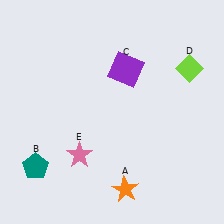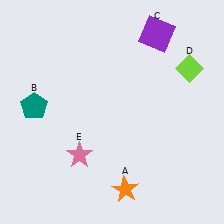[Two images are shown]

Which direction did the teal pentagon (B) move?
The teal pentagon (B) moved up.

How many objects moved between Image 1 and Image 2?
2 objects moved between the two images.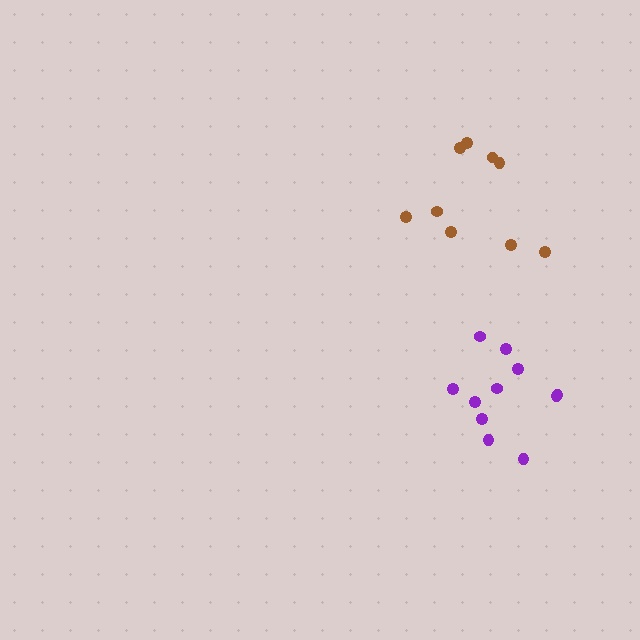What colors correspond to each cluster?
The clusters are colored: brown, purple.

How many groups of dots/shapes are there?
There are 2 groups.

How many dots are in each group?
Group 1: 9 dots, Group 2: 11 dots (20 total).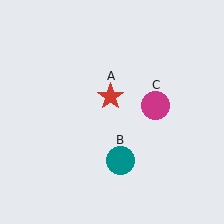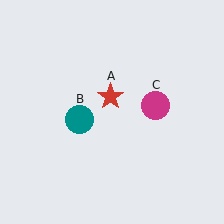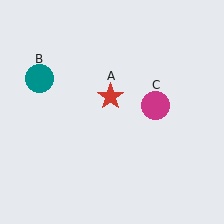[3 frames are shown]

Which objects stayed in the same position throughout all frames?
Red star (object A) and magenta circle (object C) remained stationary.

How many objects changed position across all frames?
1 object changed position: teal circle (object B).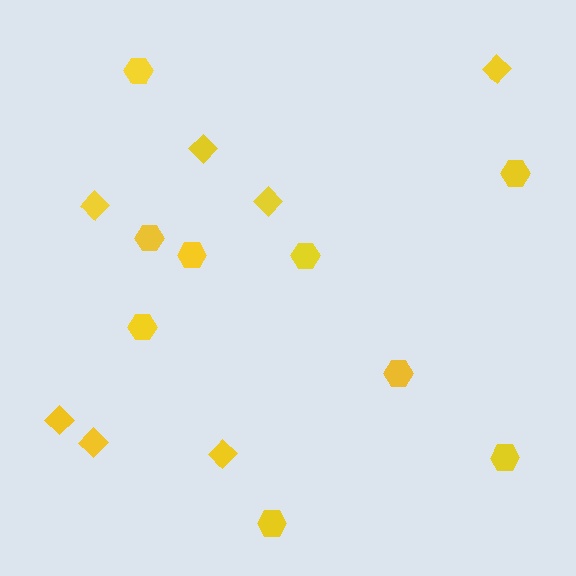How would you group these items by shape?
There are 2 groups: one group of diamonds (7) and one group of hexagons (9).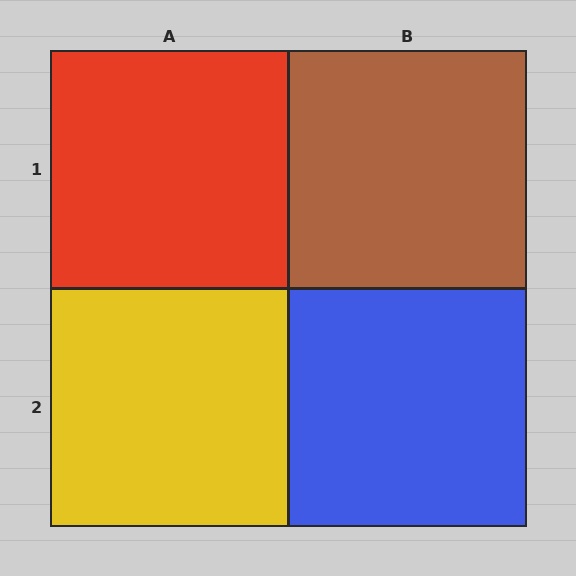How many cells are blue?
1 cell is blue.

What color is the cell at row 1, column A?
Red.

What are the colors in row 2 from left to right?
Yellow, blue.